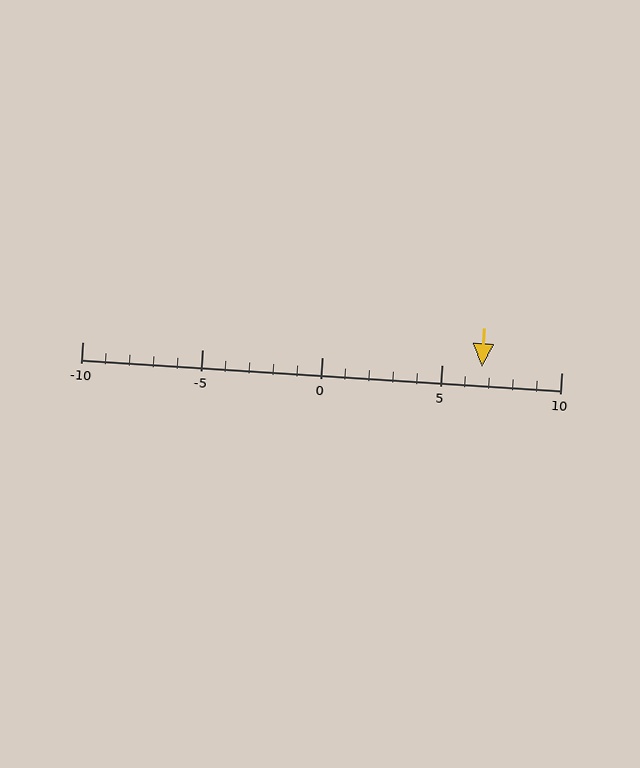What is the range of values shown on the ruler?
The ruler shows values from -10 to 10.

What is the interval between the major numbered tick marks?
The major tick marks are spaced 5 units apart.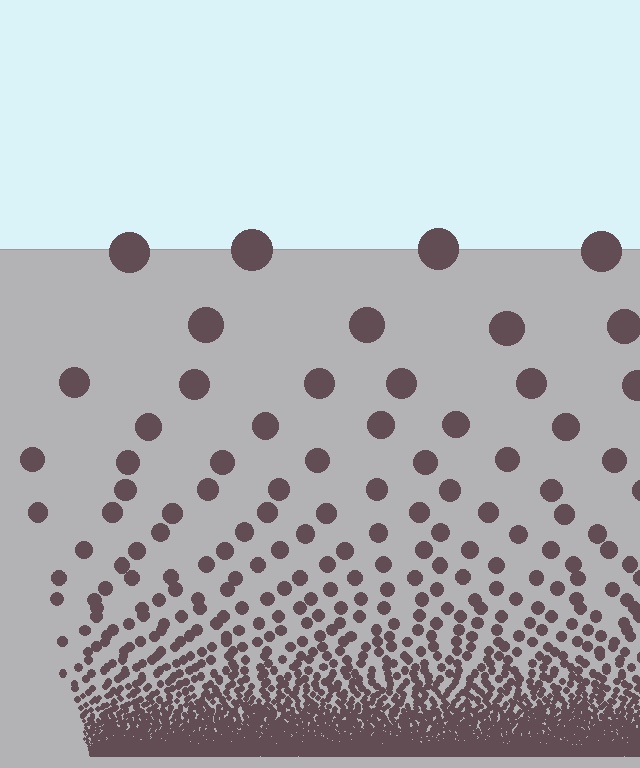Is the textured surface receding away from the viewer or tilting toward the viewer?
The surface appears to tilt toward the viewer. Texture elements get larger and sparser toward the top.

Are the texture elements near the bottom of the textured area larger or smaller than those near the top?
Smaller. The gradient is inverted — elements near the bottom are smaller and denser.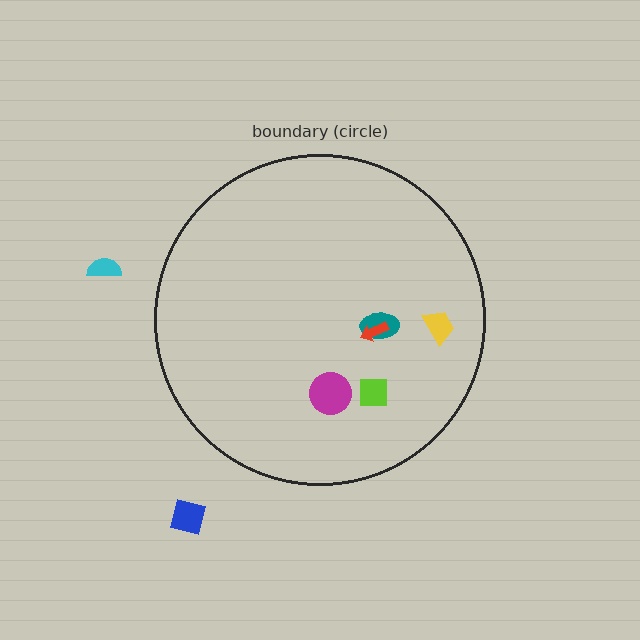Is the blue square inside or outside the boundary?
Outside.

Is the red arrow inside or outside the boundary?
Inside.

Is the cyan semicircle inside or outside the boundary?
Outside.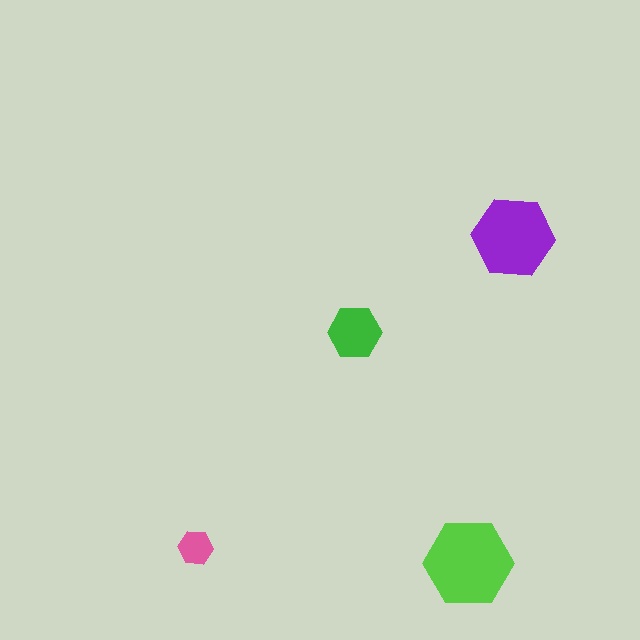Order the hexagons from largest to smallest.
the lime one, the purple one, the green one, the pink one.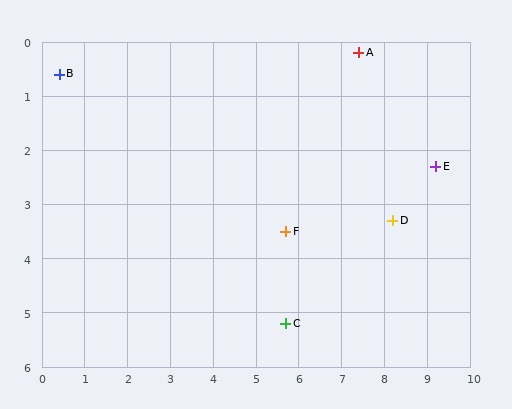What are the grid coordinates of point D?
Point D is at approximately (8.2, 3.3).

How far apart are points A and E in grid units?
Points A and E are about 2.8 grid units apart.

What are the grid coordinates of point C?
Point C is at approximately (5.7, 5.2).